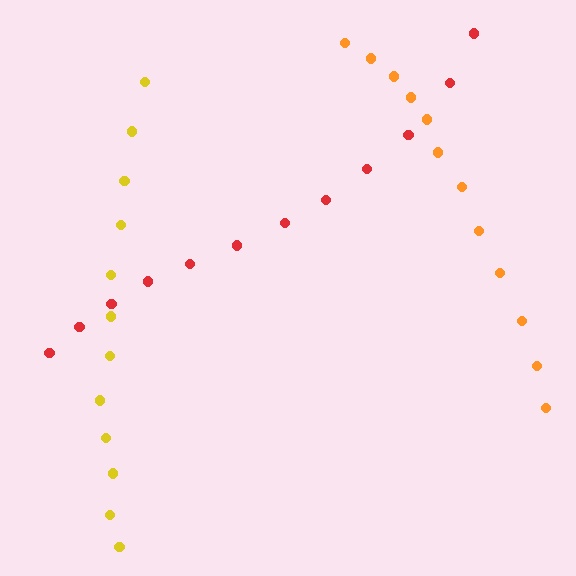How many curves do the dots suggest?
There are 3 distinct paths.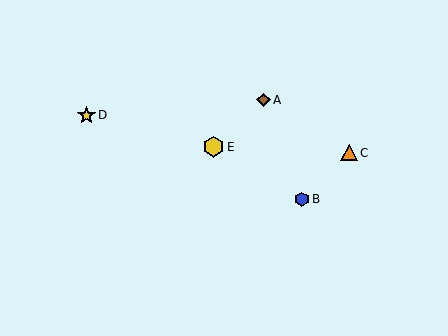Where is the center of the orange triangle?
The center of the orange triangle is at (349, 153).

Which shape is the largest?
The yellow hexagon (labeled E) is the largest.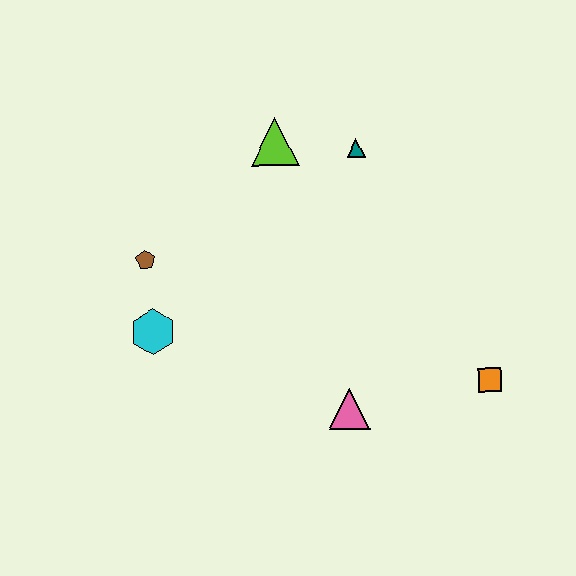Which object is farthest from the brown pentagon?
The orange square is farthest from the brown pentagon.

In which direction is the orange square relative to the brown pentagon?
The orange square is to the right of the brown pentagon.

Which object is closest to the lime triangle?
The teal triangle is closest to the lime triangle.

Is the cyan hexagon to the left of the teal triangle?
Yes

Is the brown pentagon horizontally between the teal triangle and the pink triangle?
No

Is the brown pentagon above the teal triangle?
No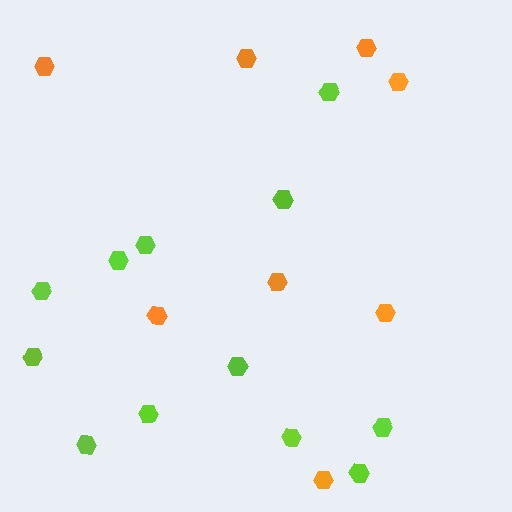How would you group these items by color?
There are 2 groups: one group of lime hexagons (12) and one group of orange hexagons (8).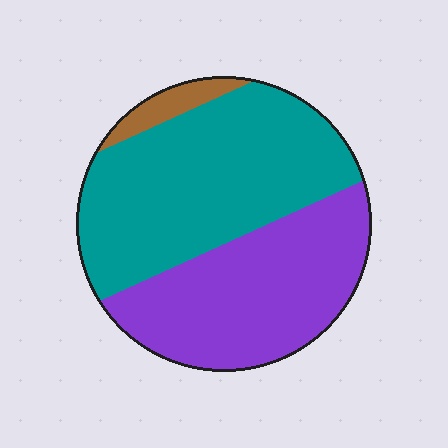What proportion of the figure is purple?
Purple takes up about two fifths (2/5) of the figure.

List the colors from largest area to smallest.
From largest to smallest: teal, purple, brown.